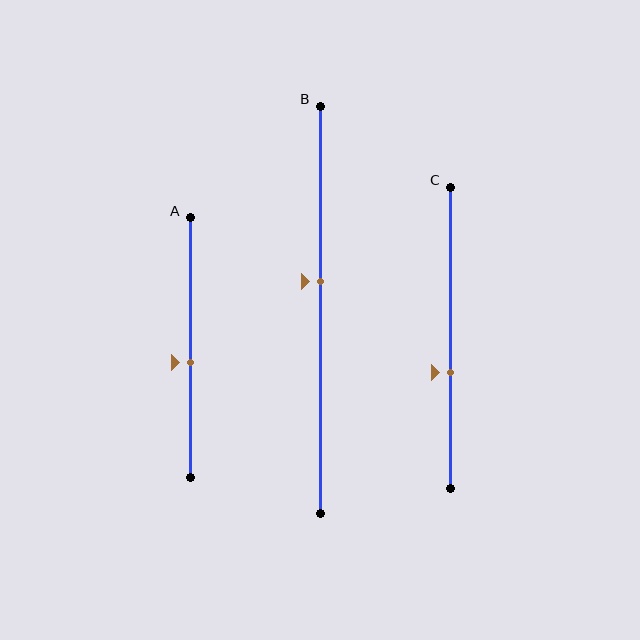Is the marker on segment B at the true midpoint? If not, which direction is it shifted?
No, the marker on segment B is shifted upward by about 7% of the segment length.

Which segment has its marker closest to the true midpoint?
Segment A has its marker closest to the true midpoint.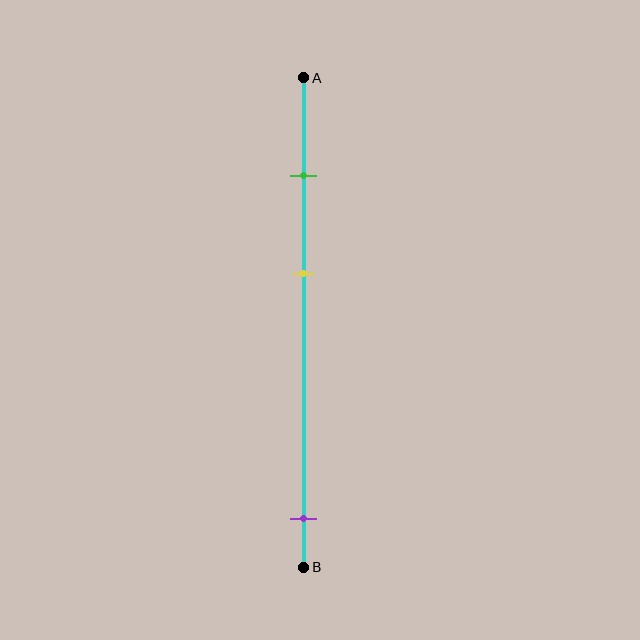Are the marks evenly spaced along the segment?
No, the marks are not evenly spaced.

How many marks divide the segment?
There are 3 marks dividing the segment.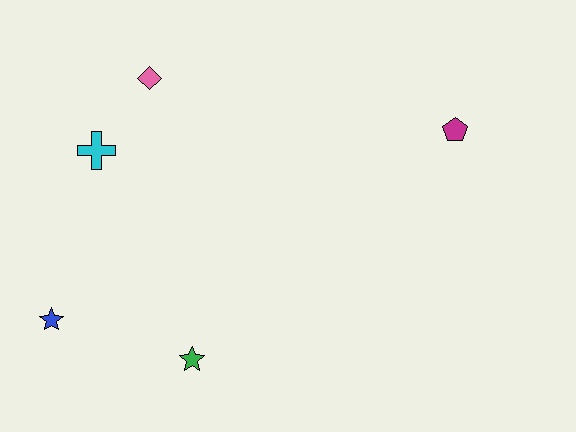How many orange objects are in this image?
There are no orange objects.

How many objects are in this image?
There are 5 objects.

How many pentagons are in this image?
There is 1 pentagon.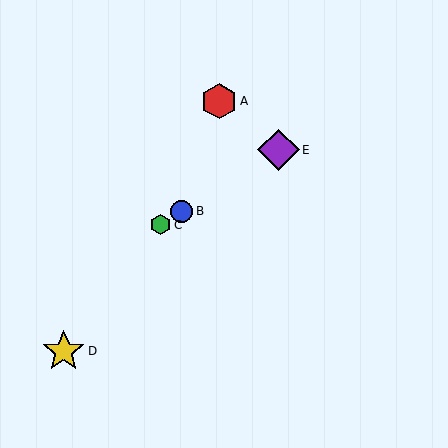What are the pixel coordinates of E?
Object E is at (278, 150).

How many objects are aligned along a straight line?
3 objects (B, C, E) are aligned along a straight line.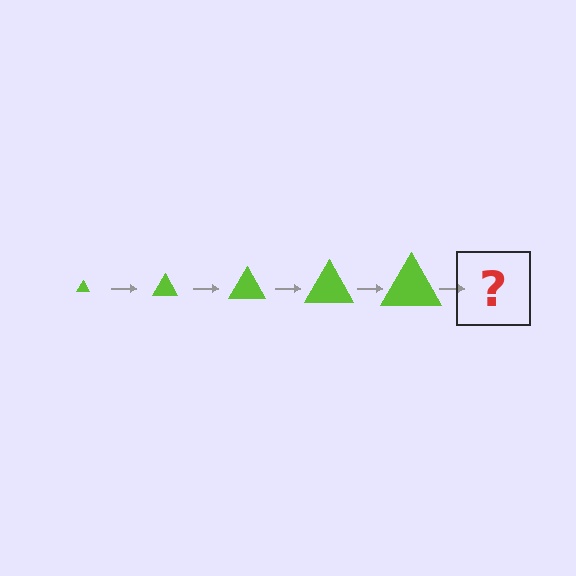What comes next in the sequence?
The next element should be a lime triangle, larger than the previous one.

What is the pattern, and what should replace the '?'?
The pattern is that the triangle gets progressively larger each step. The '?' should be a lime triangle, larger than the previous one.